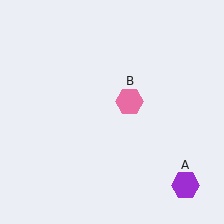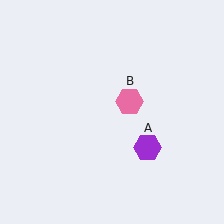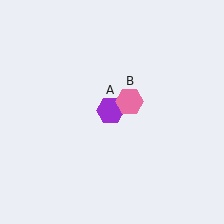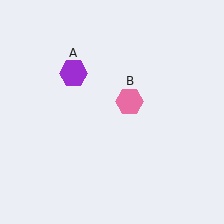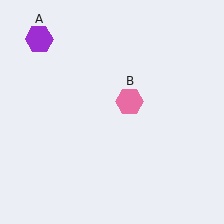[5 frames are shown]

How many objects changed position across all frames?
1 object changed position: purple hexagon (object A).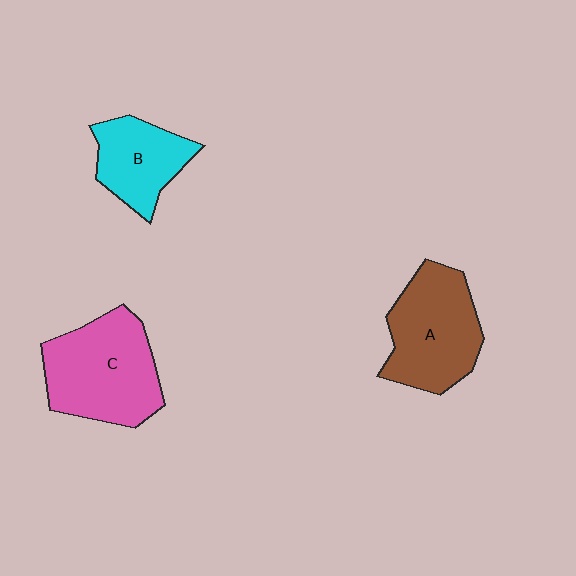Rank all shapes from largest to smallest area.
From largest to smallest: C (pink), A (brown), B (cyan).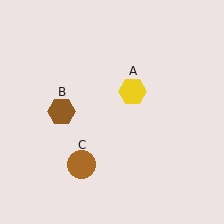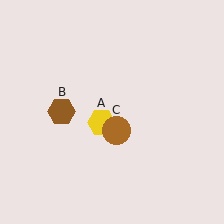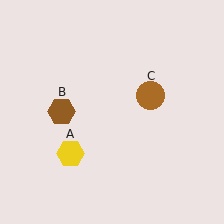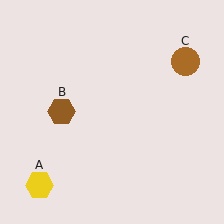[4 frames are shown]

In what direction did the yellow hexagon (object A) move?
The yellow hexagon (object A) moved down and to the left.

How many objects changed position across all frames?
2 objects changed position: yellow hexagon (object A), brown circle (object C).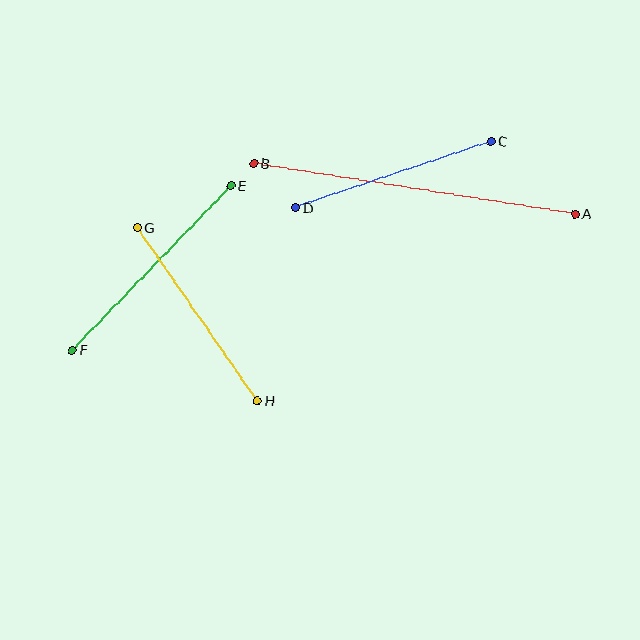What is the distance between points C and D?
The distance is approximately 206 pixels.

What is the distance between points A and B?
The distance is approximately 325 pixels.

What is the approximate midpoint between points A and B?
The midpoint is at approximately (414, 188) pixels.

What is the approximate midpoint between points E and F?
The midpoint is at approximately (152, 267) pixels.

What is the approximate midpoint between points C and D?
The midpoint is at approximately (393, 175) pixels.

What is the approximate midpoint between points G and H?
The midpoint is at approximately (197, 314) pixels.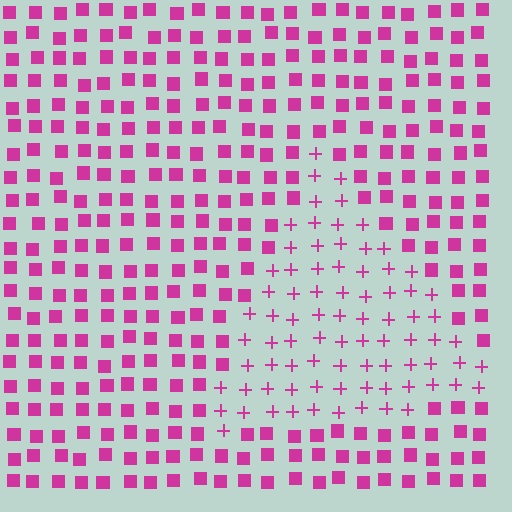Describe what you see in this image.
The image is filled with small magenta elements arranged in a uniform grid. A triangle-shaped region contains plus signs, while the surrounding area contains squares. The boundary is defined purely by the change in element shape.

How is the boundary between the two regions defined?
The boundary is defined by a change in element shape: plus signs inside vs. squares outside. All elements share the same color and spacing.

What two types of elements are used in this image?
The image uses plus signs inside the triangle region and squares outside it.